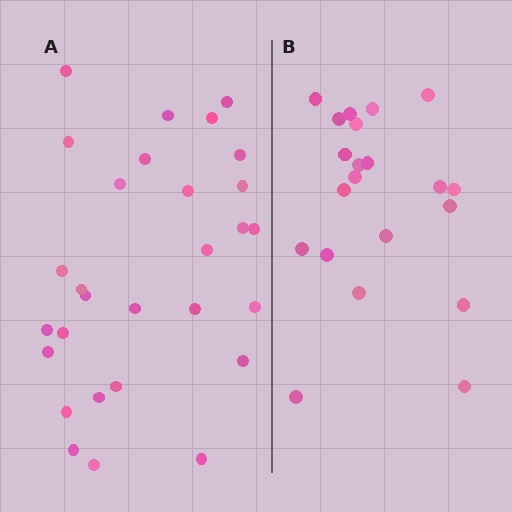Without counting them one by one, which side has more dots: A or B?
Region A (the left region) has more dots.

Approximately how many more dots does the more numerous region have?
Region A has roughly 8 or so more dots than region B.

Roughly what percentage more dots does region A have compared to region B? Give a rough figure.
About 40% more.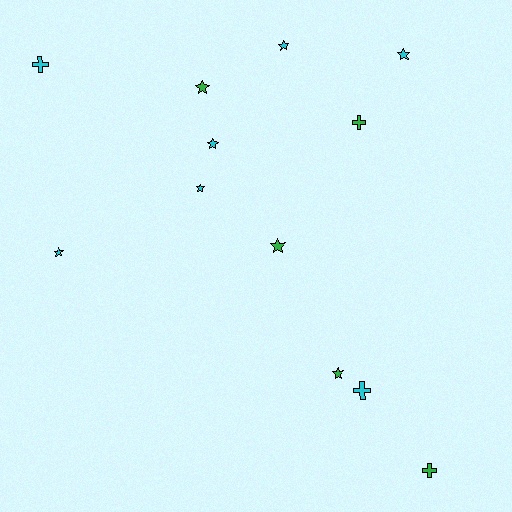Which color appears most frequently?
Cyan, with 7 objects.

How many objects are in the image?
There are 12 objects.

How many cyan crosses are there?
There are 2 cyan crosses.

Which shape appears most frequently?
Star, with 8 objects.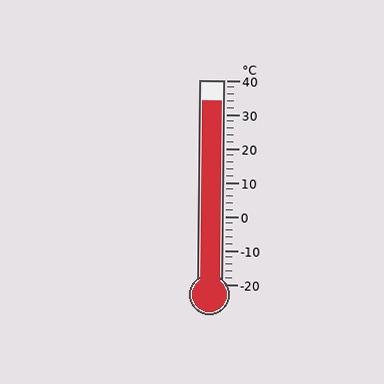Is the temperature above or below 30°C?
The temperature is above 30°C.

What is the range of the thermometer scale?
The thermometer scale ranges from -20°C to 40°C.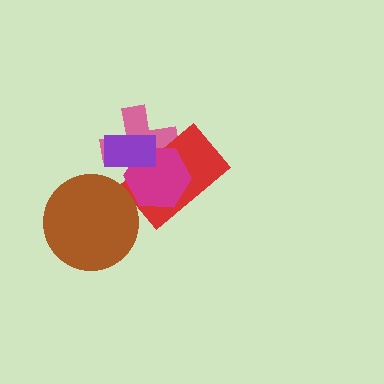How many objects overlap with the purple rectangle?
3 objects overlap with the purple rectangle.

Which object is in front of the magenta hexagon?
The purple rectangle is in front of the magenta hexagon.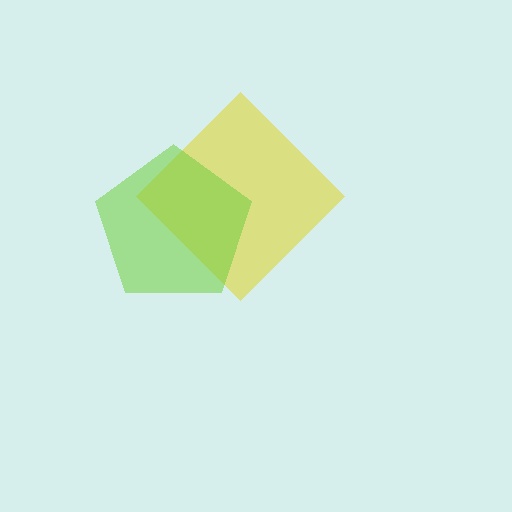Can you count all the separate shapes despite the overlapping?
Yes, there are 2 separate shapes.